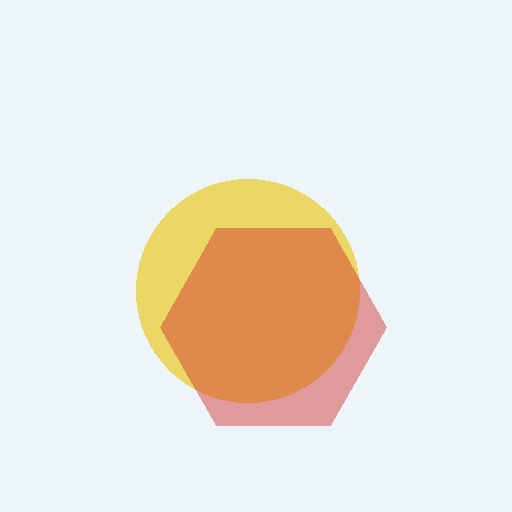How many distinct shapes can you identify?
There are 2 distinct shapes: a yellow circle, a red hexagon.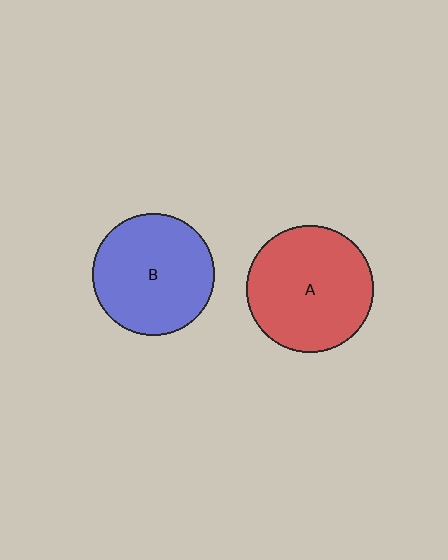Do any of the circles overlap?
No, none of the circles overlap.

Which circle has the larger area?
Circle A (red).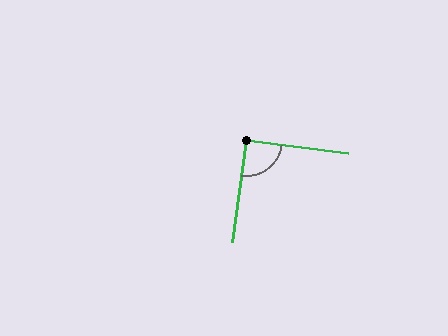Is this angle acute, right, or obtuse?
It is approximately a right angle.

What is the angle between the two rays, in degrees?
Approximately 90 degrees.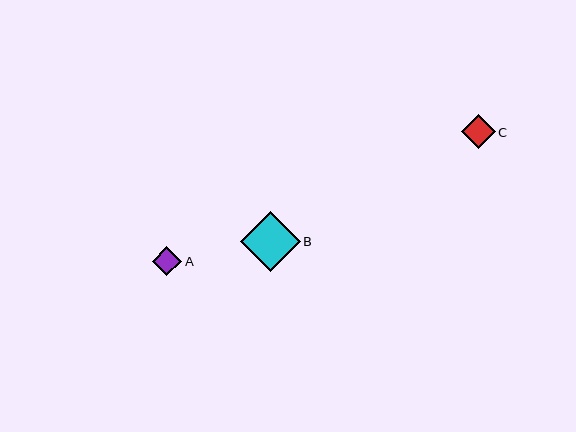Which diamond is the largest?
Diamond B is the largest with a size of approximately 60 pixels.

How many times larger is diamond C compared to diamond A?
Diamond C is approximately 1.2 times the size of diamond A.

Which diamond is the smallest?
Diamond A is the smallest with a size of approximately 29 pixels.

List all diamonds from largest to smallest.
From largest to smallest: B, C, A.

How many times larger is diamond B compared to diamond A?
Diamond B is approximately 2.1 times the size of diamond A.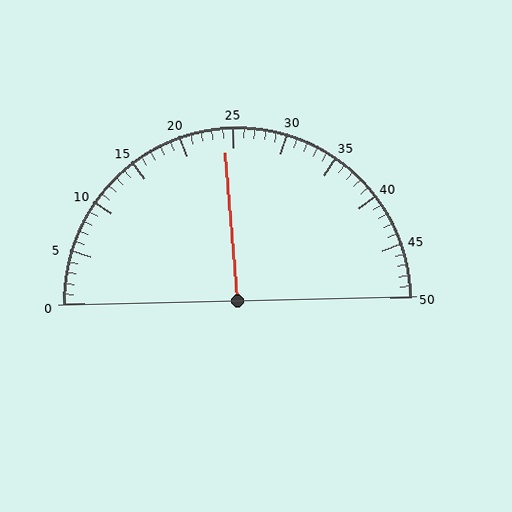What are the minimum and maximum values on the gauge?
The gauge ranges from 0 to 50.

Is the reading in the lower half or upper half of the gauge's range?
The reading is in the lower half of the range (0 to 50).